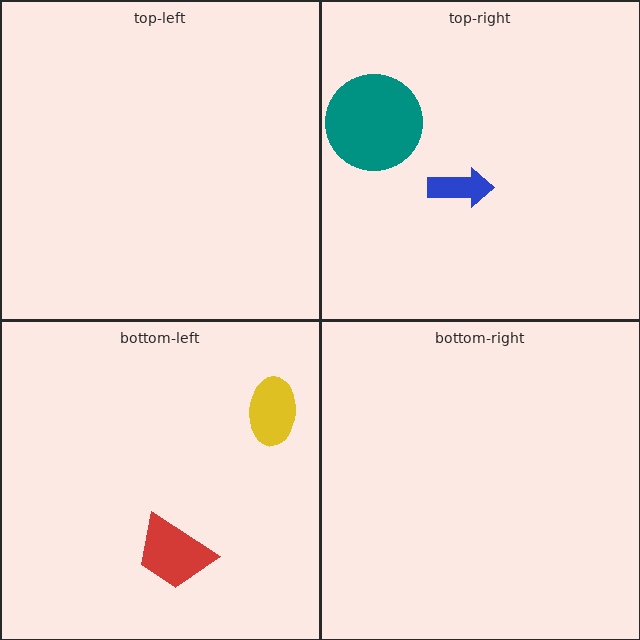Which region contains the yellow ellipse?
The bottom-left region.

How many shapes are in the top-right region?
2.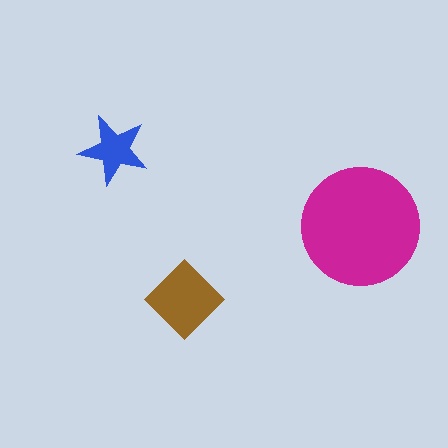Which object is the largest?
The magenta circle.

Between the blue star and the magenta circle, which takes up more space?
The magenta circle.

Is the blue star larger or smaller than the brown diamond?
Smaller.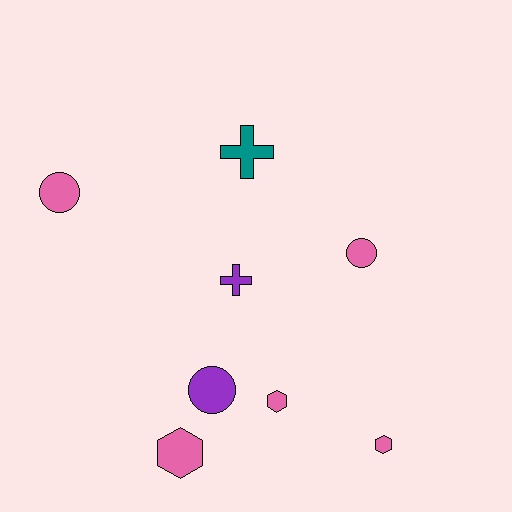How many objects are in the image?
There are 8 objects.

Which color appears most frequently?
Pink, with 5 objects.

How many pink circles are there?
There are 2 pink circles.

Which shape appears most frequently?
Hexagon, with 3 objects.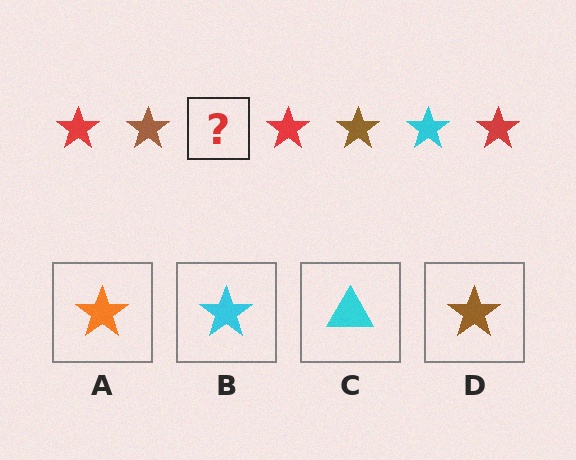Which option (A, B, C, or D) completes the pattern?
B.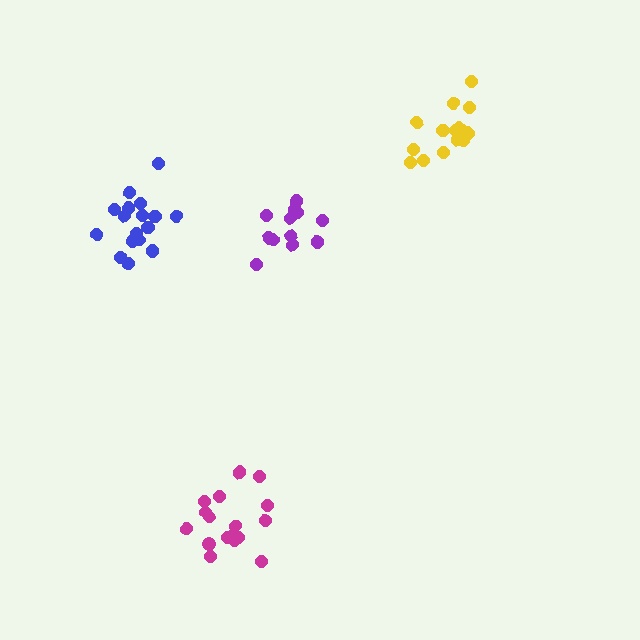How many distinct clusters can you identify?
There are 4 distinct clusters.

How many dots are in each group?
Group 1: 16 dots, Group 2: 17 dots, Group 3: 18 dots, Group 4: 12 dots (63 total).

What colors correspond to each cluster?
The clusters are colored: yellow, magenta, blue, purple.